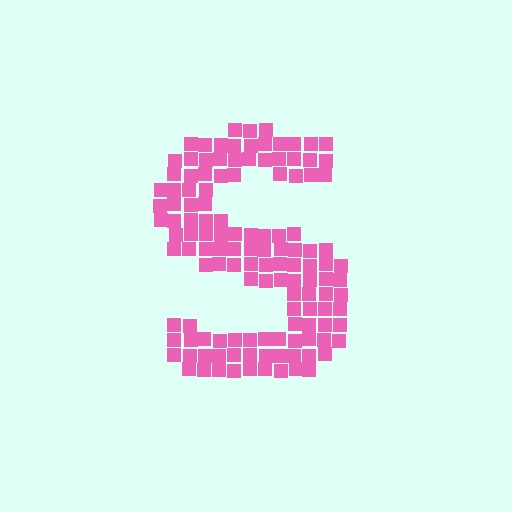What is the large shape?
The large shape is the letter S.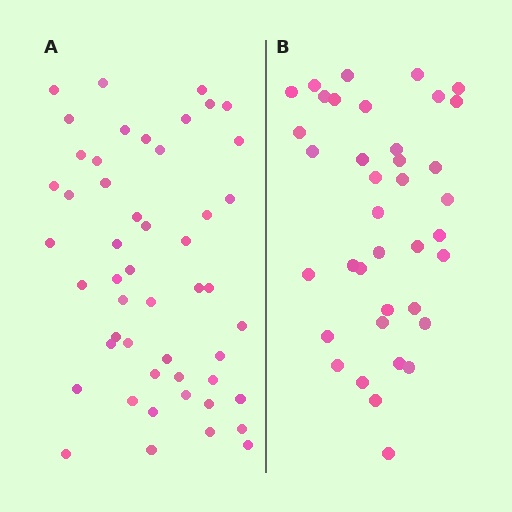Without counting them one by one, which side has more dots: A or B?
Region A (the left region) has more dots.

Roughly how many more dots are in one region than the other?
Region A has roughly 12 or so more dots than region B.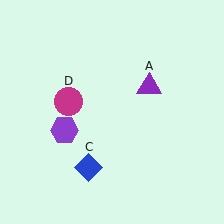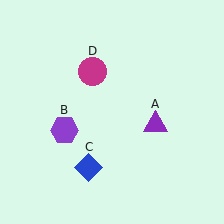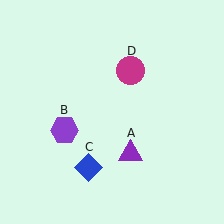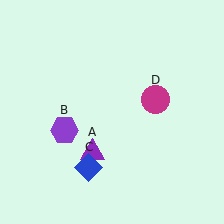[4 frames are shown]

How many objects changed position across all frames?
2 objects changed position: purple triangle (object A), magenta circle (object D).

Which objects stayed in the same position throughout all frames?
Purple hexagon (object B) and blue diamond (object C) remained stationary.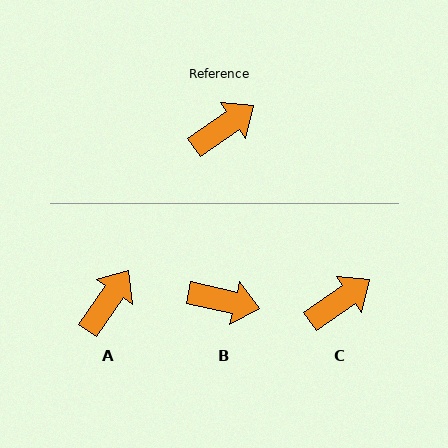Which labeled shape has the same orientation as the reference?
C.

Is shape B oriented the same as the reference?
No, it is off by about 47 degrees.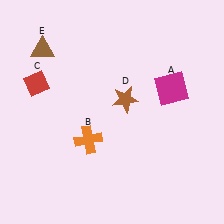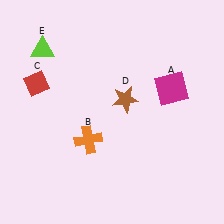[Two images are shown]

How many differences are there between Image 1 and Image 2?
There is 1 difference between the two images.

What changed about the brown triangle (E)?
In Image 1, E is brown. In Image 2, it changed to lime.